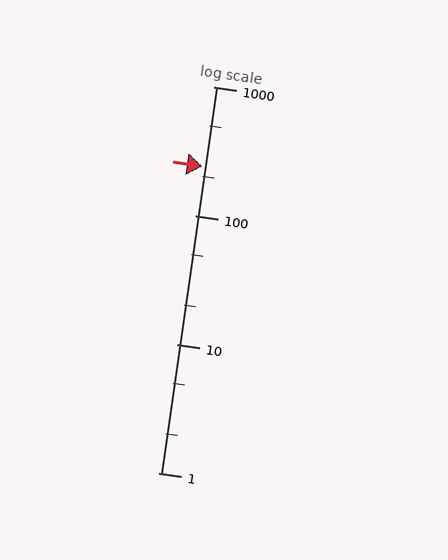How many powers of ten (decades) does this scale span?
The scale spans 3 decades, from 1 to 1000.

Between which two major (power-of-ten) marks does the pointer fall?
The pointer is between 100 and 1000.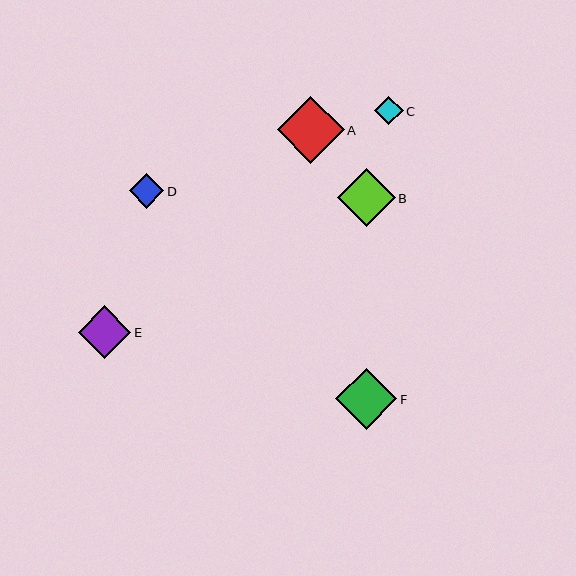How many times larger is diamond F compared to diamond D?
Diamond F is approximately 1.8 times the size of diamond D.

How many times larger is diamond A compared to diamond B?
Diamond A is approximately 1.1 times the size of diamond B.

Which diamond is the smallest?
Diamond C is the smallest with a size of approximately 28 pixels.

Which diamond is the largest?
Diamond A is the largest with a size of approximately 67 pixels.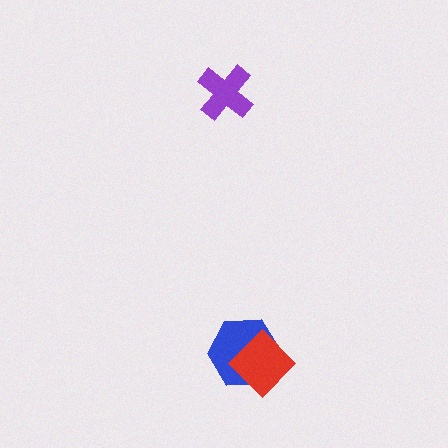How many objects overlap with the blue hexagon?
1 object overlaps with the blue hexagon.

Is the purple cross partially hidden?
No, no other shape covers it.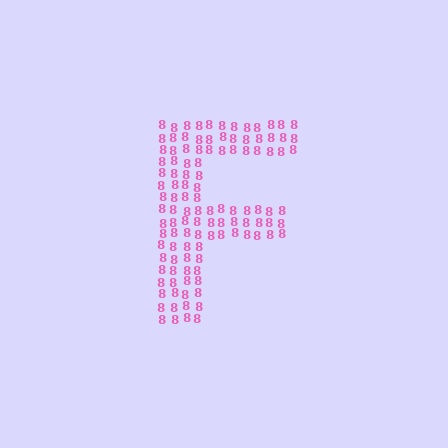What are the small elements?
The small elements are digit 8's.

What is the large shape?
The large shape is the letter F.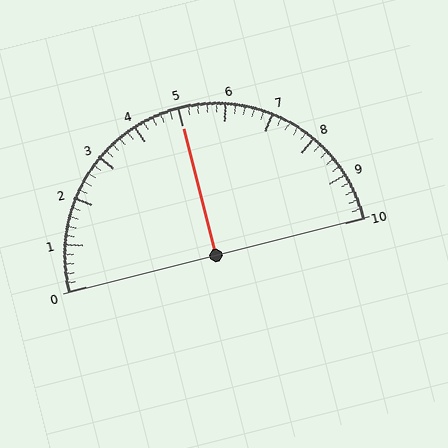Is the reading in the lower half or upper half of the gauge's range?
The reading is in the upper half of the range (0 to 10).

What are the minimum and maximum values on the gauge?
The gauge ranges from 0 to 10.